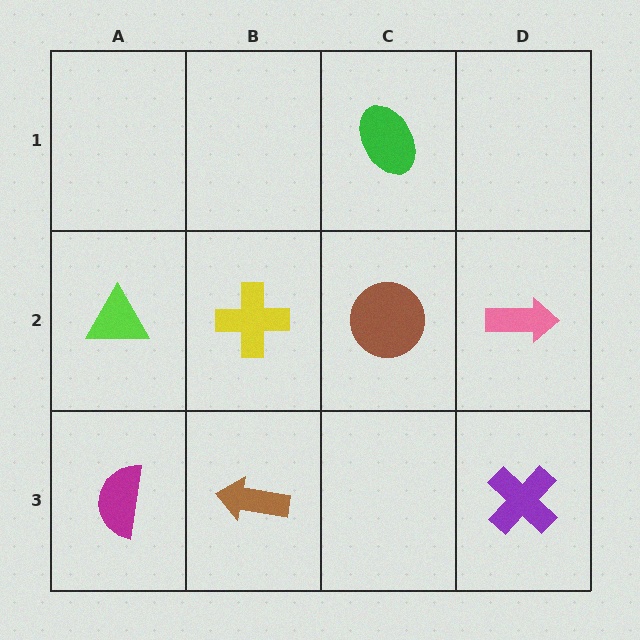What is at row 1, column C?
A green ellipse.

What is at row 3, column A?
A magenta semicircle.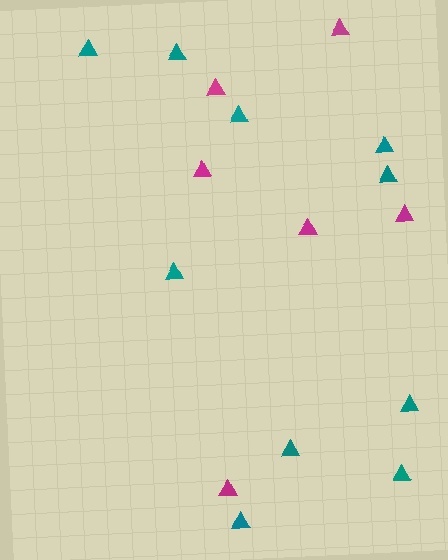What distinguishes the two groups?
There are 2 groups: one group of magenta triangles (6) and one group of teal triangles (10).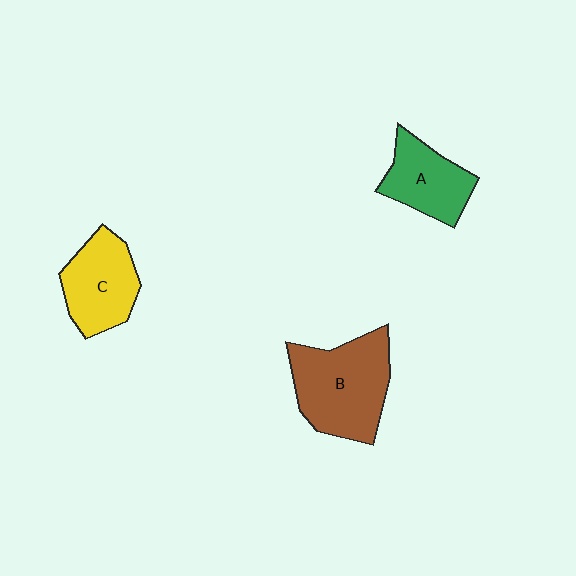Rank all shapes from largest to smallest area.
From largest to smallest: B (brown), C (yellow), A (green).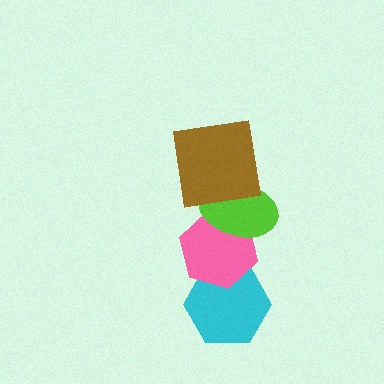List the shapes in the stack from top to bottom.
From top to bottom: the brown square, the lime ellipse, the pink hexagon, the cyan hexagon.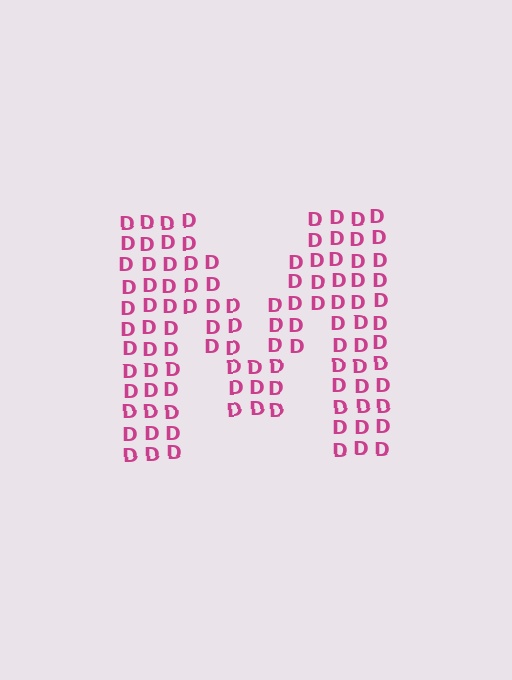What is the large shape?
The large shape is the letter M.